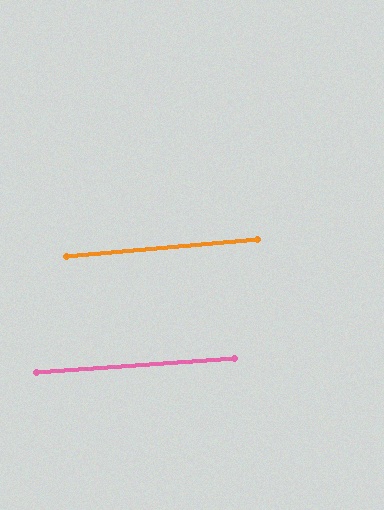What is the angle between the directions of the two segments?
Approximately 1 degree.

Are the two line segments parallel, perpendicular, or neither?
Parallel — their directions differ by only 1.1°.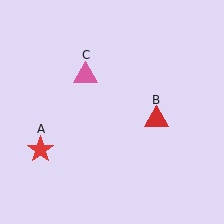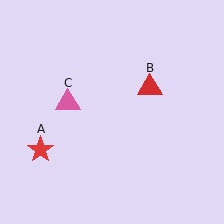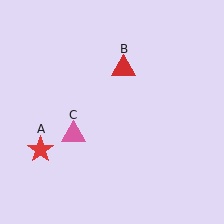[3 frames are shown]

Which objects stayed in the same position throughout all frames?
Red star (object A) remained stationary.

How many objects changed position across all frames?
2 objects changed position: red triangle (object B), pink triangle (object C).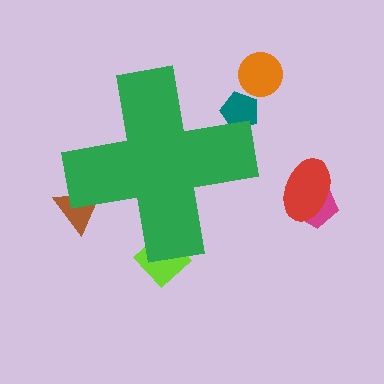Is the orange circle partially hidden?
No, the orange circle is fully visible.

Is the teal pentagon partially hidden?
Yes, the teal pentagon is partially hidden behind the green cross.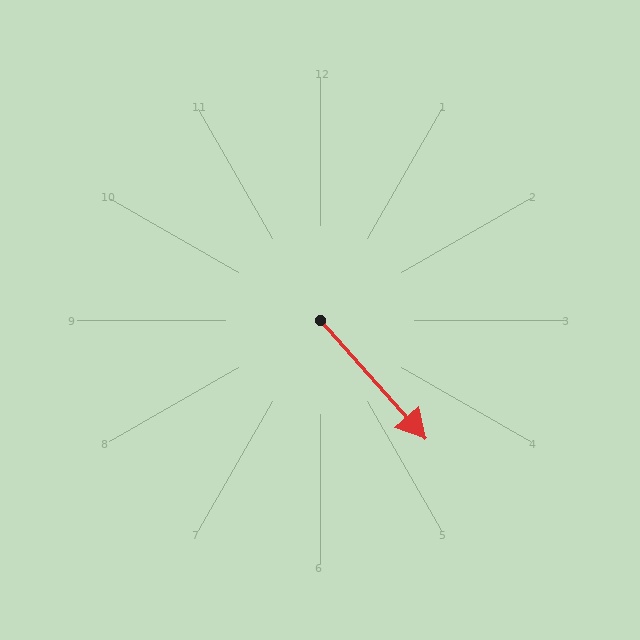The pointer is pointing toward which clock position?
Roughly 5 o'clock.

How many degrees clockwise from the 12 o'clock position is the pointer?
Approximately 138 degrees.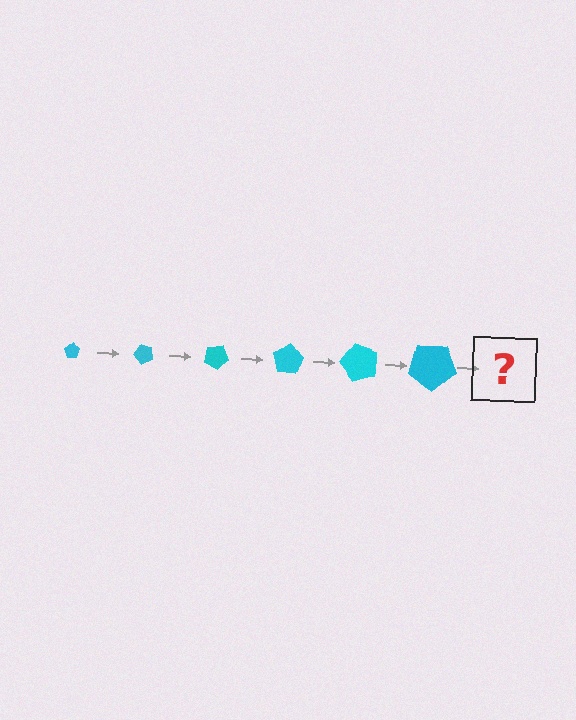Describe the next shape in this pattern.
It should be a pentagon, larger than the previous one and rotated 300 degrees from the start.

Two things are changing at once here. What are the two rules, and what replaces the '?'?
The two rules are that the pentagon grows larger each step and it rotates 50 degrees each step. The '?' should be a pentagon, larger than the previous one and rotated 300 degrees from the start.